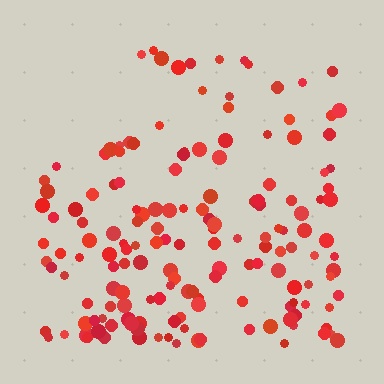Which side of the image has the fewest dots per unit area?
The top.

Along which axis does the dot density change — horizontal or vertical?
Vertical.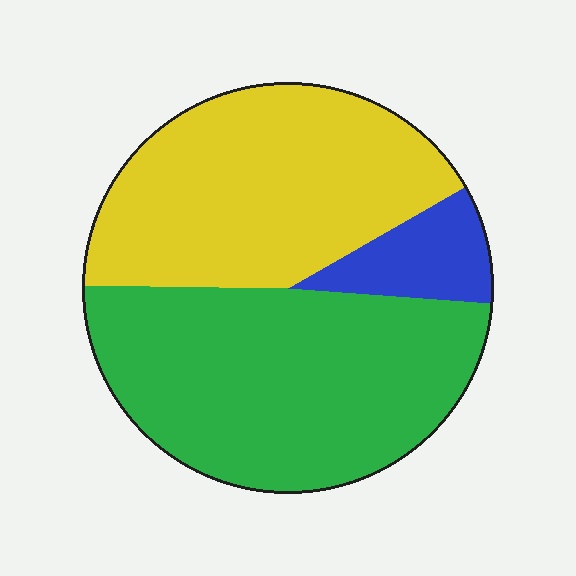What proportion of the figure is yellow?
Yellow takes up between a quarter and a half of the figure.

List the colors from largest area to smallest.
From largest to smallest: green, yellow, blue.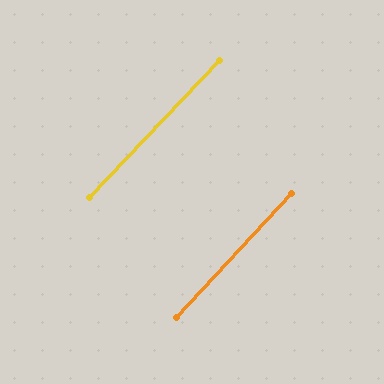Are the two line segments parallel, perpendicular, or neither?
Parallel — their directions differ by only 0.6°.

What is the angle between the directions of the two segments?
Approximately 1 degree.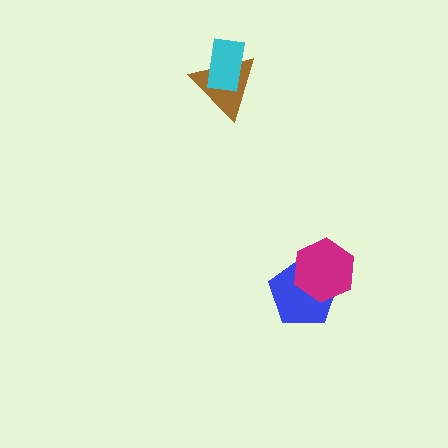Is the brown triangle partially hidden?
Yes, it is partially covered by another shape.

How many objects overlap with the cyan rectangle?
1 object overlaps with the cyan rectangle.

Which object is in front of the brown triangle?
The cyan rectangle is in front of the brown triangle.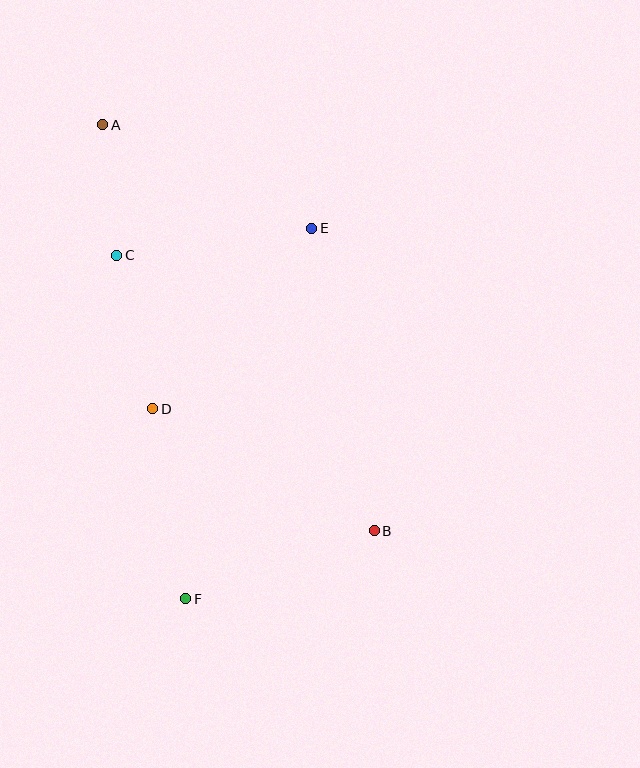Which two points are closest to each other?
Points A and C are closest to each other.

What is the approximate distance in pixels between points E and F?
The distance between E and F is approximately 391 pixels.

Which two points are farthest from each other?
Points A and B are farthest from each other.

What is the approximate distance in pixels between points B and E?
The distance between B and E is approximately 309 pixels.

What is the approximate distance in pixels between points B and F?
The distance between B and F is approximately 200 pixels.